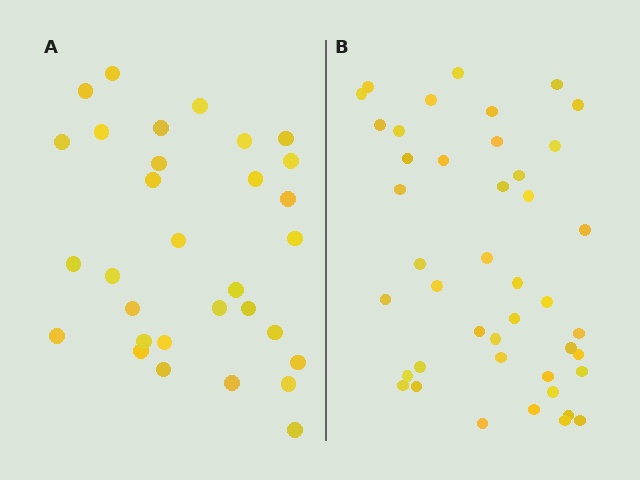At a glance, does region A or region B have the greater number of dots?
Region B (the right region) has more dots.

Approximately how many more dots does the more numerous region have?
Region B has roughly 12 or so more dots than region A.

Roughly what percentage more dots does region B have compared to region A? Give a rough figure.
About 40% more.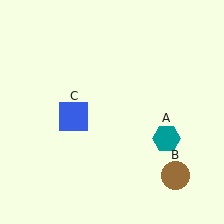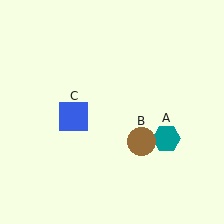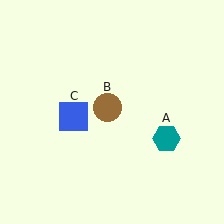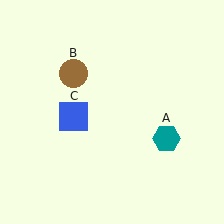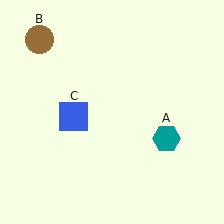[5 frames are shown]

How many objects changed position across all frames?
1 object changed position: brown circle (object B).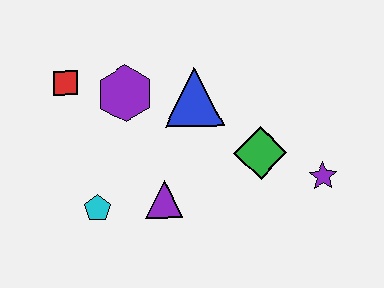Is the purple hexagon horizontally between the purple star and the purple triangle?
No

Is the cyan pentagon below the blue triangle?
Yes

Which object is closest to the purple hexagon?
The red square is closest to the purple hexagon.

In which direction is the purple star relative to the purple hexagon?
The purple star is to the right of the purple hexagon.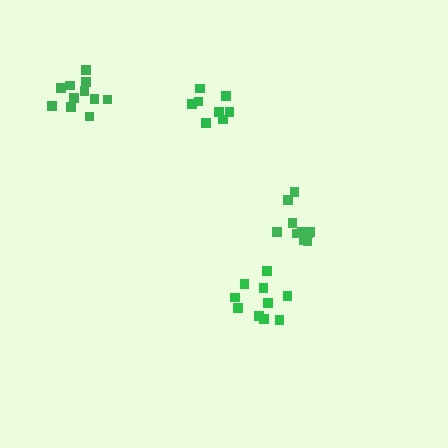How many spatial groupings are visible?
There are 4 spatial groupings.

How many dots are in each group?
Group 1: 10 dots, Group 2: 12 dots, Group 3: 8 dots, Group 4: 11 dots (41 total).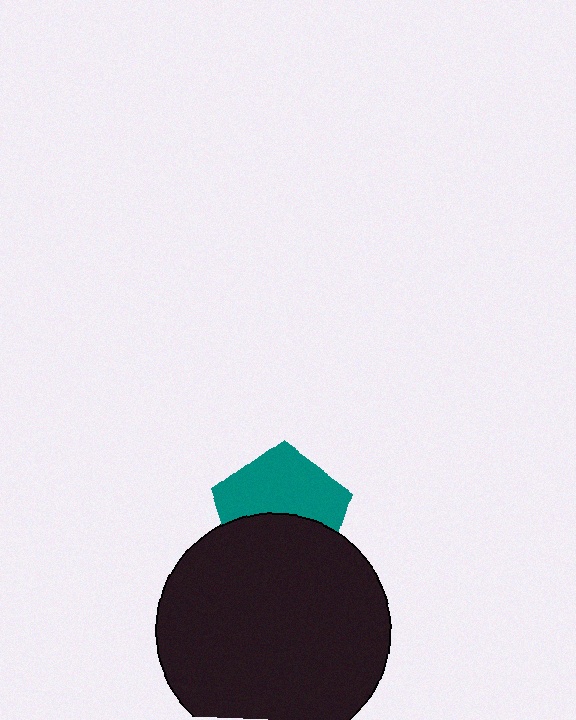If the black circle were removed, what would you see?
You would see the complete teal pentagon.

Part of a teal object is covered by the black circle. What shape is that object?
It is a pentagon.